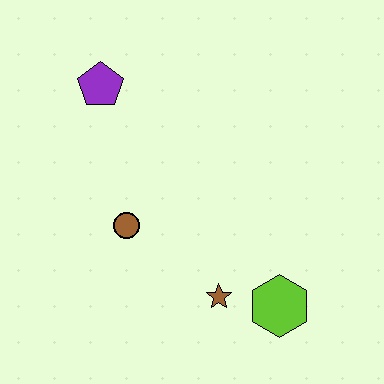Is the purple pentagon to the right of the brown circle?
No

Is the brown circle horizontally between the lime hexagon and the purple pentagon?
Yes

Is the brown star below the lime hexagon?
No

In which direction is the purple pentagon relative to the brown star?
The purple pentagon is above the brown star.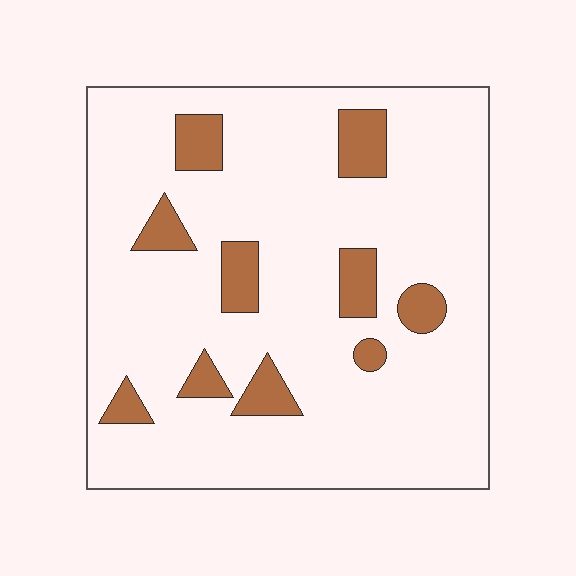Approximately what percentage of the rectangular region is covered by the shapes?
Approximately 15%.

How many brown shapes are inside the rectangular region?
10.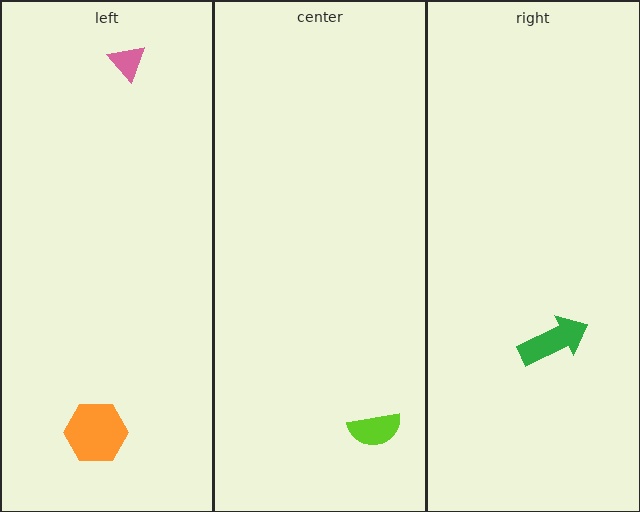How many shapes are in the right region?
1.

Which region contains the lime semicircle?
The center region.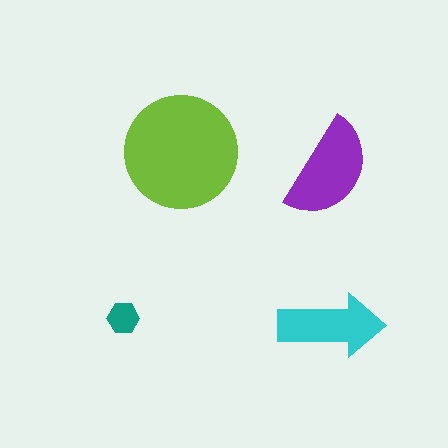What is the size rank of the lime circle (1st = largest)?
1st.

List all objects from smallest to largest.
The teal hexagon, the cyan arrow, the purple semicircle, the lime circle.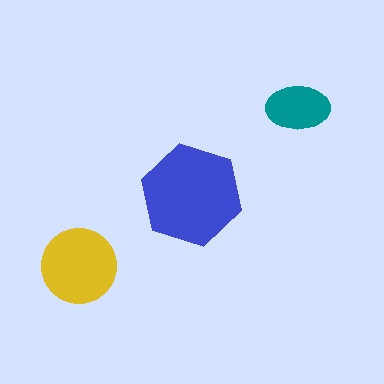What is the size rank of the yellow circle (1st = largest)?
2nd.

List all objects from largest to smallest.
The blue hexagon, the yellow circle, the teal ellipse.